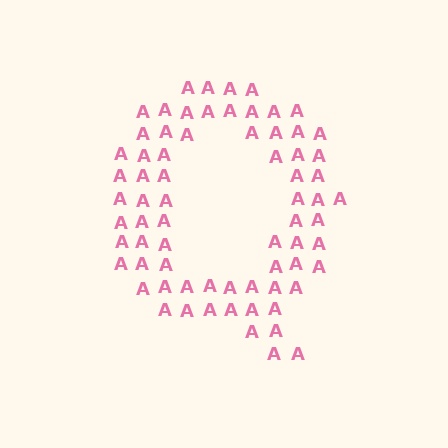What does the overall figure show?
The overall figure shows the letter Q.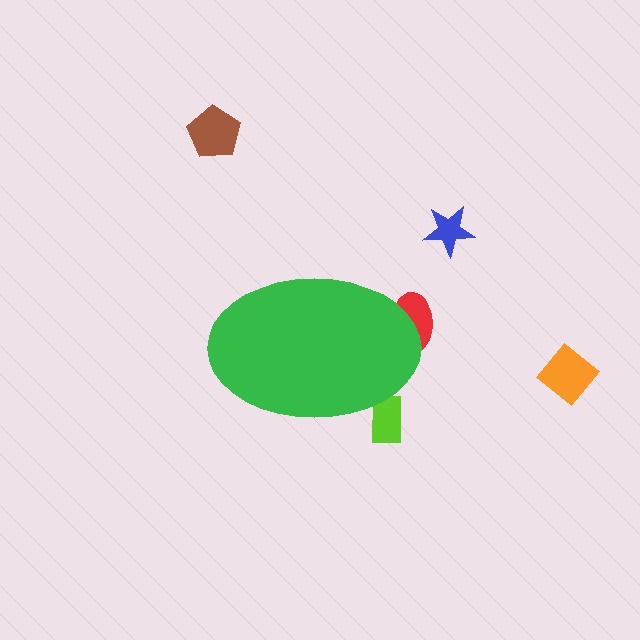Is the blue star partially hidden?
No, the blue star is fully visible.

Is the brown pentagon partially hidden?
No, the brown pentagon is fully visible.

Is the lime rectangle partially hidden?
Yes, the lime rectangle is partially hidden behind the green ellipse.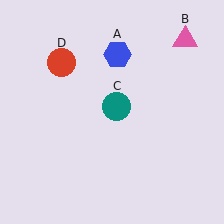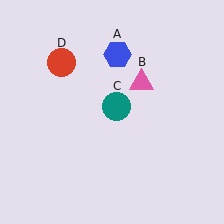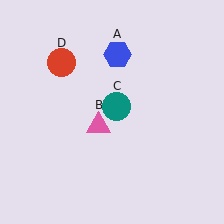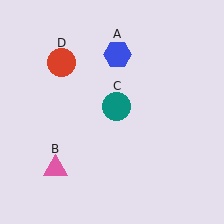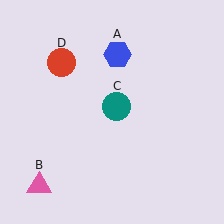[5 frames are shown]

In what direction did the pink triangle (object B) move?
The pink triangle (object B) moved down and to the left.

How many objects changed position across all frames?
1 object changed position: pink triangle (object B).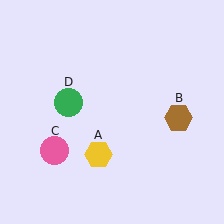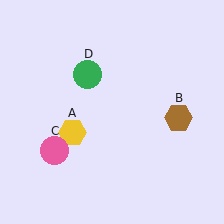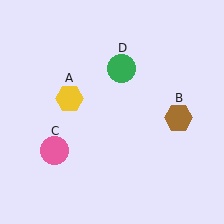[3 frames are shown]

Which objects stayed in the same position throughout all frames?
Brown hexagon (object B) and pink circle (object C) remained stationary.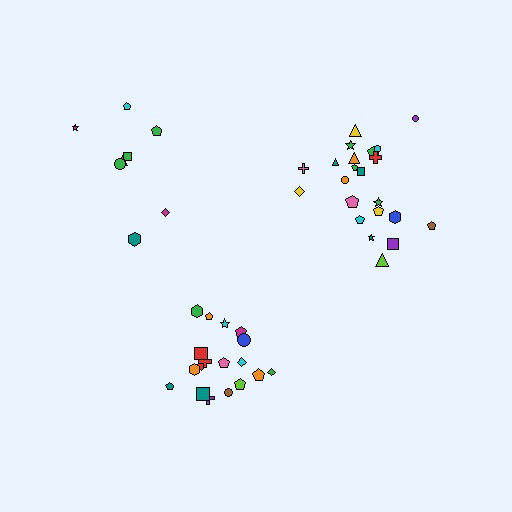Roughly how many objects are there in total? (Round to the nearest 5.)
Roughly 50 objects in total.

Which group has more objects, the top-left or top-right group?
The top-right group.